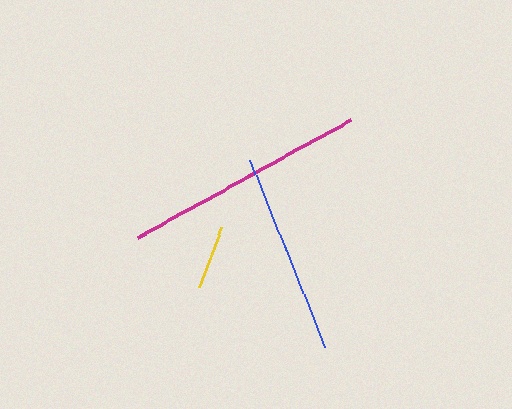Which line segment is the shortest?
The yellow line is the shortest at approximately 65 pixels.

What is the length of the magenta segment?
The magenta segment is approximately 244 pixels long.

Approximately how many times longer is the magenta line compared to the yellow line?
The magenta line is approximately 3.8 times the length of the yellow line.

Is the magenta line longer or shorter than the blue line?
The magenta line is longer than the blue line.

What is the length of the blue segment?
The blue segment is approximately 201 pixels long.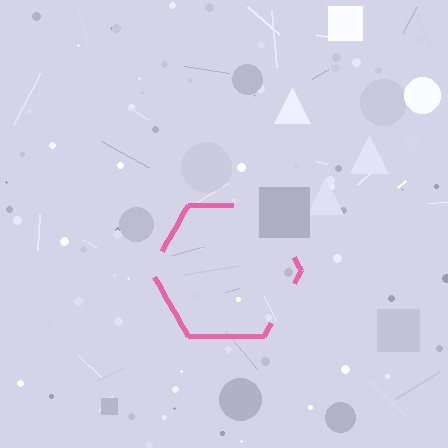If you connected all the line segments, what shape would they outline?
They would outline a hexagon.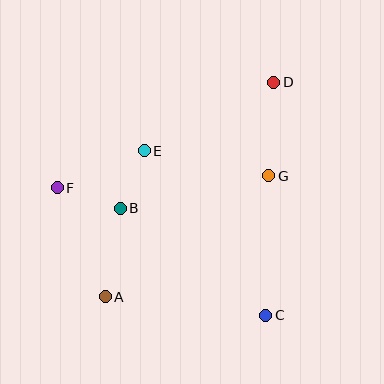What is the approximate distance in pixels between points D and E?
The distance between D and E is approximately 147 pixels.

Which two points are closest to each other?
Points B and E are closest to each other.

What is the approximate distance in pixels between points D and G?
The distance between D and G is approximately 94 pixels.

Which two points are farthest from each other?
Points A and D are farthest from each other.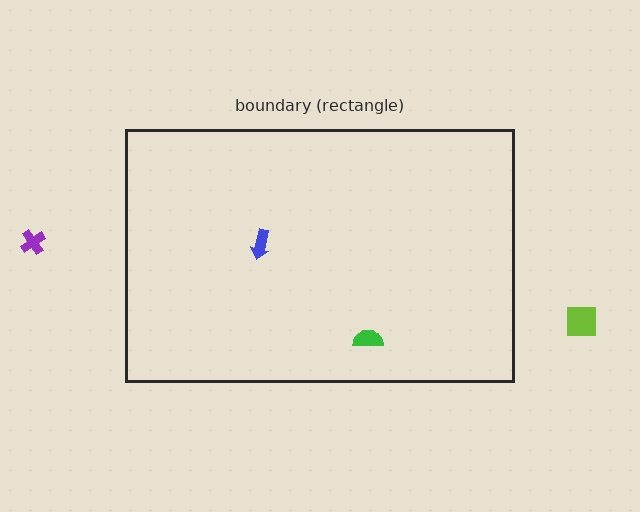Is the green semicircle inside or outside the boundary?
Inside.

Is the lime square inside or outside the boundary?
Outside.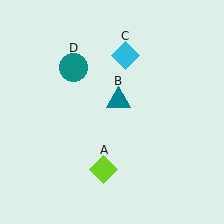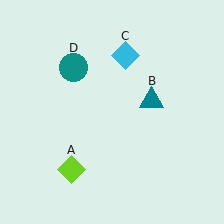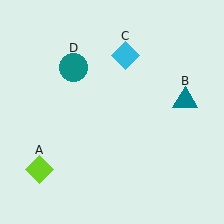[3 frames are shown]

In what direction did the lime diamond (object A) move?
The lime diamond (object A) moved left.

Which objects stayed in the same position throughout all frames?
Cyan diamond (object C) and teal circle (object D) remained stationary.